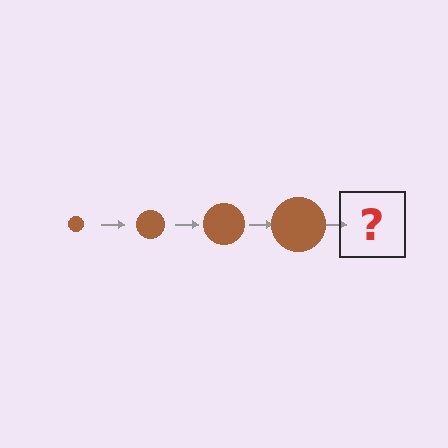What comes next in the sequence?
The next element should be a brown circle, larger than the previous one.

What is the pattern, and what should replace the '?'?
The pattern is that the circle gets progressively larger each step. The '?' should be a brown circle, larger than the previous one.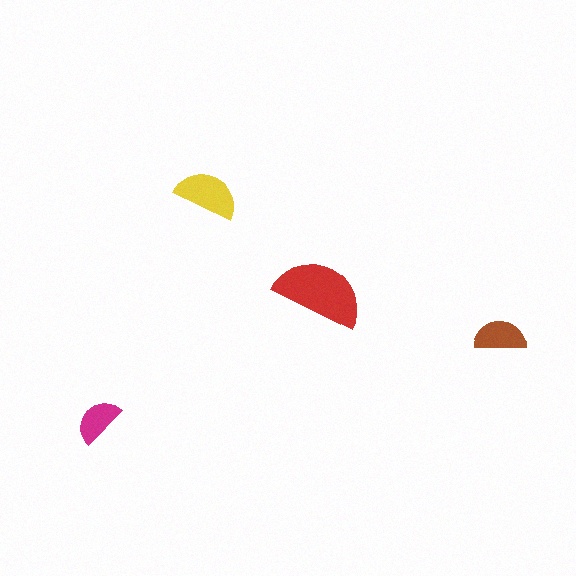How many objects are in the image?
There are 4 objects in the image.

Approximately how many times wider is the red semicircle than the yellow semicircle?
About 1.5 times wider.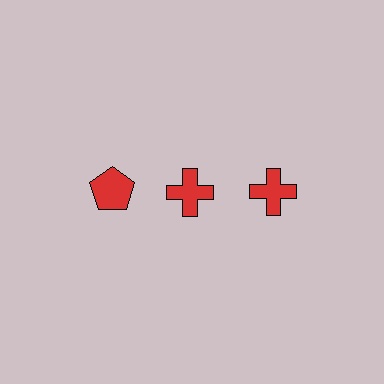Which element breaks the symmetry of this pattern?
The red pentagon in the top row, leftmost column breaks the symmetry. All other shapes are red crosses.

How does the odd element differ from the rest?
It has a different shape: pentagon instead of cross.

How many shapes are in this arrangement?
There are 3 shapes arranged in a grid pattern.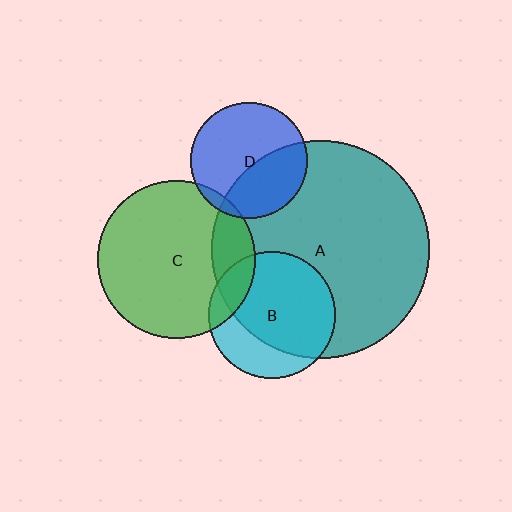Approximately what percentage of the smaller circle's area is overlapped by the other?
Approximately 5%.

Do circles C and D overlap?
Yes.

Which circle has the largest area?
Circle A (teal).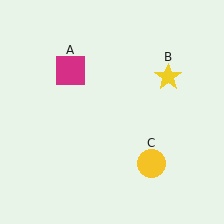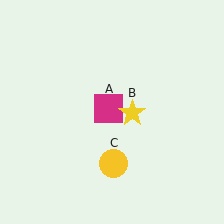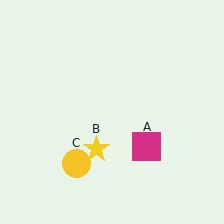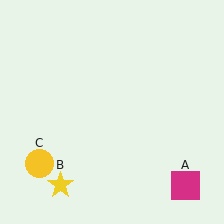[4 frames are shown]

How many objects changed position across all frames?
3 objects changed position: magenta square (object A), yellow star (object B), yellow circle (object C).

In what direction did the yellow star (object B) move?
The yellow star (object B) moved down and to the left.